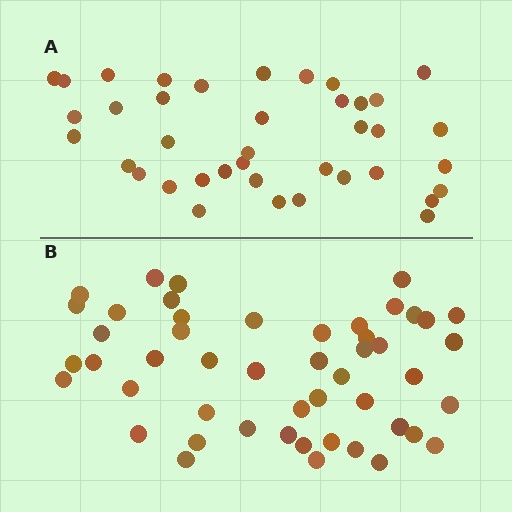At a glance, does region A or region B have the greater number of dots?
Region B (the bottom region) has more dots.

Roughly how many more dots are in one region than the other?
Region B has roughly 10 or so more dots than region A.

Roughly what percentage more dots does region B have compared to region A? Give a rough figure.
About 25% more.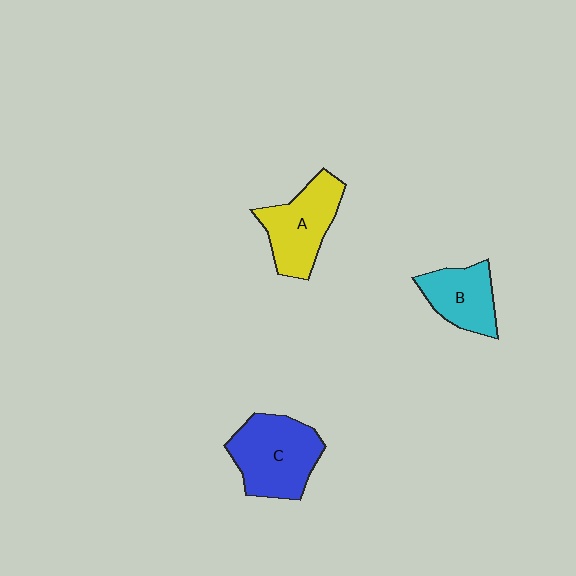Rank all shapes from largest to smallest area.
From largest to smallest: C (blue), A (yellow), B (cyan).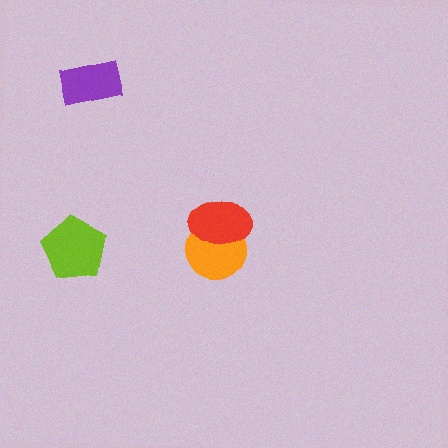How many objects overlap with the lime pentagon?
0 objects overlap with the lime pentagon.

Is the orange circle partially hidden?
Yes, it is partially covered by another shape.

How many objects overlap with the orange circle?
1 object overlaps with the orange circle.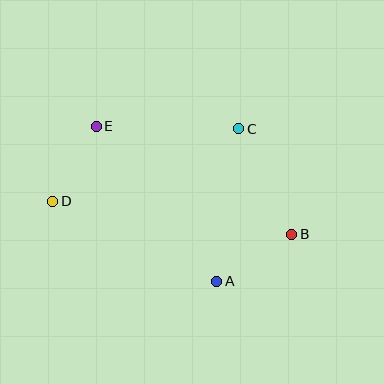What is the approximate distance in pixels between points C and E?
The distance between C and E is approximately 143 pixels.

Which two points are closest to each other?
Points D and E are closest to each other.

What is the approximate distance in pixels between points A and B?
The distance between A and B is approximately 89 pixels.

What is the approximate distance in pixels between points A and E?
The distance between A and E is approximately 197 pixels.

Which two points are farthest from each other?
Points B and D are farthest from each other.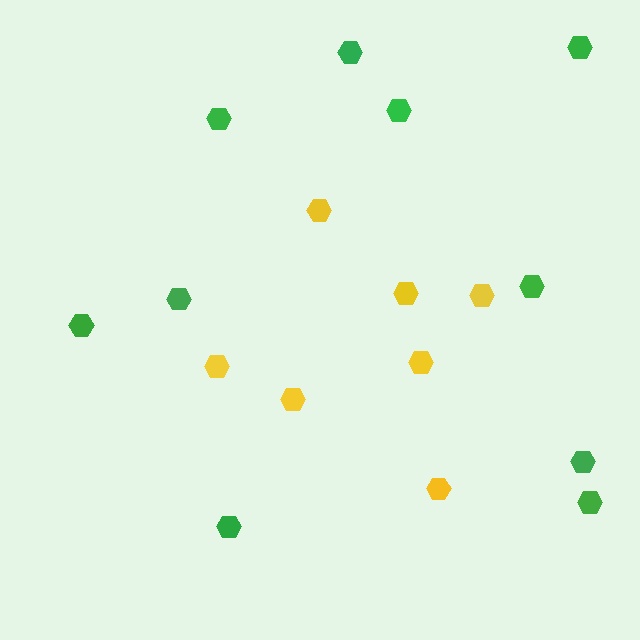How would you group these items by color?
There are 2 groups: one group of green hexagons (10) and one group of yellow hexagons (7).